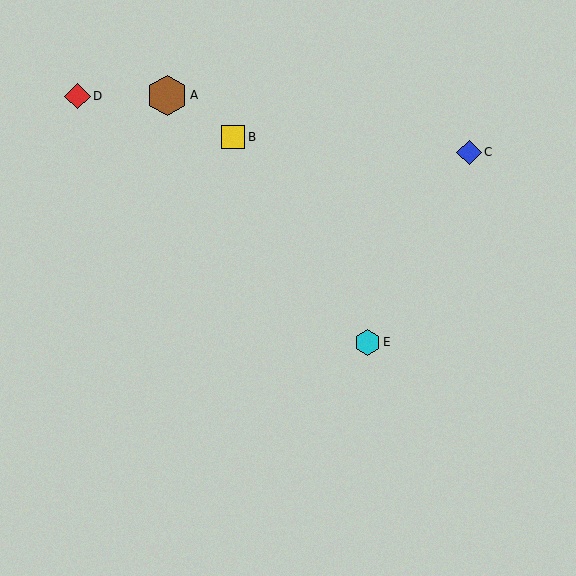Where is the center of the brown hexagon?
The center of the brown hexagon is at (167, 95).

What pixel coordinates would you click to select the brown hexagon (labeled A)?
Click at (167, 95) to select the brown hexagon A.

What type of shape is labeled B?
Shape B is a yellow square.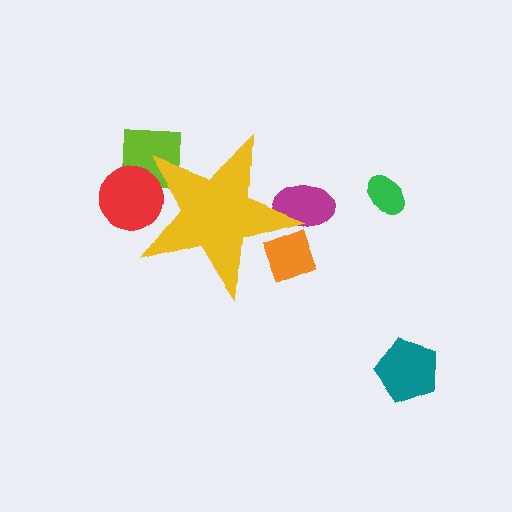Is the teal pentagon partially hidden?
No, the teal pentagon is fully visible.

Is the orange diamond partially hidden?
Yes, the orange diamond is partially hidden behind the yellow star.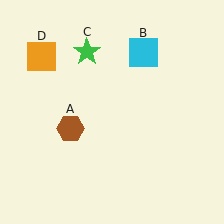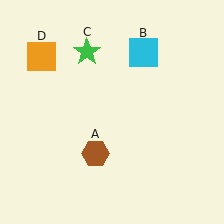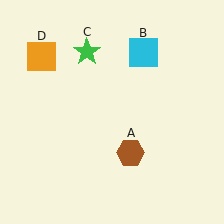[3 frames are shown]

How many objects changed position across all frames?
1 object changed position: brown hexagon (object A).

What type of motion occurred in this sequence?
The brown hexagon (object A) rotated counterclockwise around the center of the scene.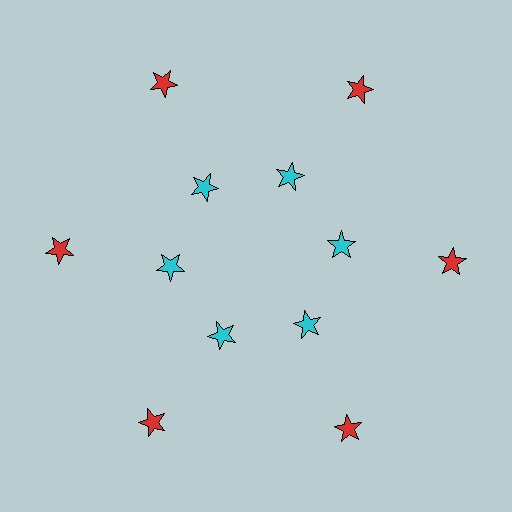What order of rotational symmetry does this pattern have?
This pattern has 6-fold rotational symmetry.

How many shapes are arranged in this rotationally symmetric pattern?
There are 12 shapes, arranged in 6 groups of 2.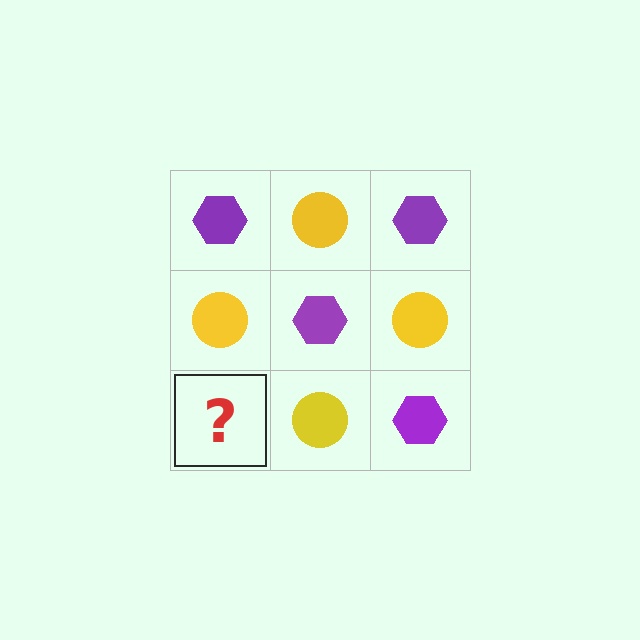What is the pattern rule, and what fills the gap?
The rule is that it alternates purple hexagon and yellow circle in a checkerboard pattern. The gap should be filled with a purple hexagon.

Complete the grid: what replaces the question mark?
The question mark should be replaced with a purple hexagon.